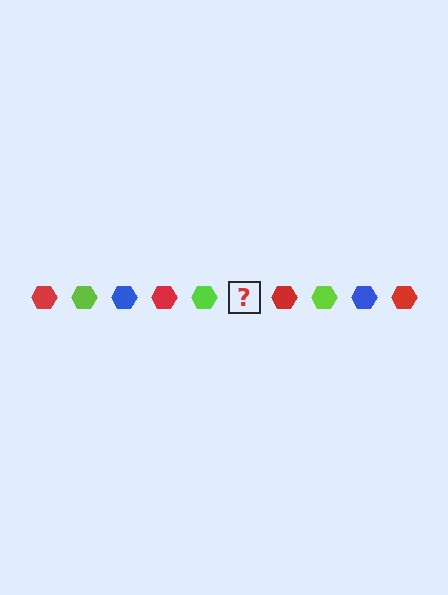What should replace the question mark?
The question mark should be replaced with a blue hexagon.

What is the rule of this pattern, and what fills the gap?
The rule is that the pattern cycles through red, lime, blue hexagons. The gap should be filled with a blue hexagon.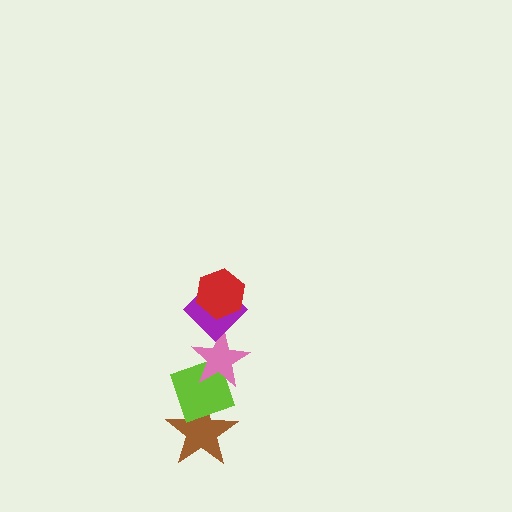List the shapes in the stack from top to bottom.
From top to bottom: the red hexagon, the purple diamond, the pink star, the lime diamond, the brown star.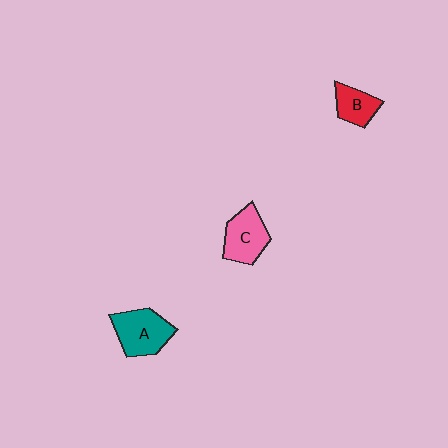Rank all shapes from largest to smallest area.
From largest to smallest: A (teal), C (pink), B (red).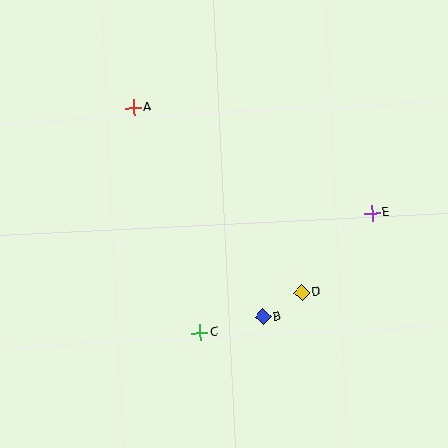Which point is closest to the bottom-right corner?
Point D is closest to the bottom-right corner.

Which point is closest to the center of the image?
Point B at (263, 317) is closest to the center.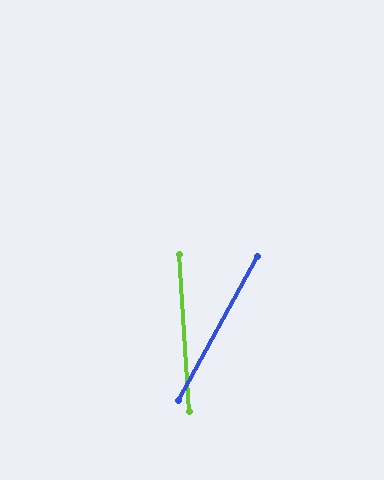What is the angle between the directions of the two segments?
Approximately 33 degrees.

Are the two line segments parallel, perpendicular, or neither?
Neither parallel nor perpendicular — they differ by about 33°.